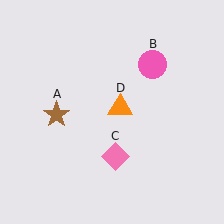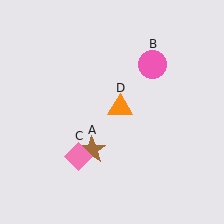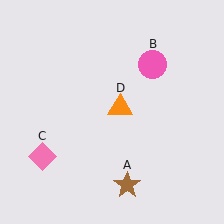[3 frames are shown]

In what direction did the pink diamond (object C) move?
The pink diamond (object C) moved left.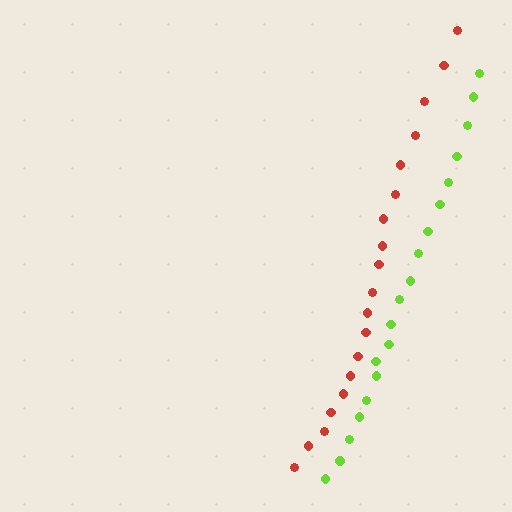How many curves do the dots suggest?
There are 2 distinct paths.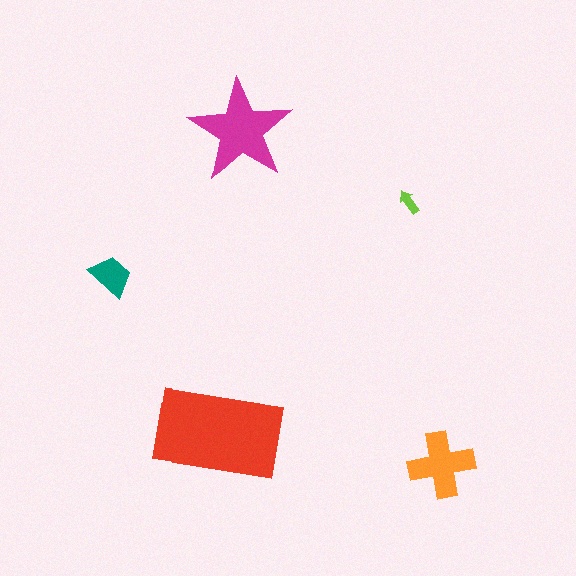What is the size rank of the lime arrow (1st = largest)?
5th.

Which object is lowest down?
The orange cross is bottommost.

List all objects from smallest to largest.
The lime arrow, the teal trapezoid, the orange cross, the magenta star, the red rectangle.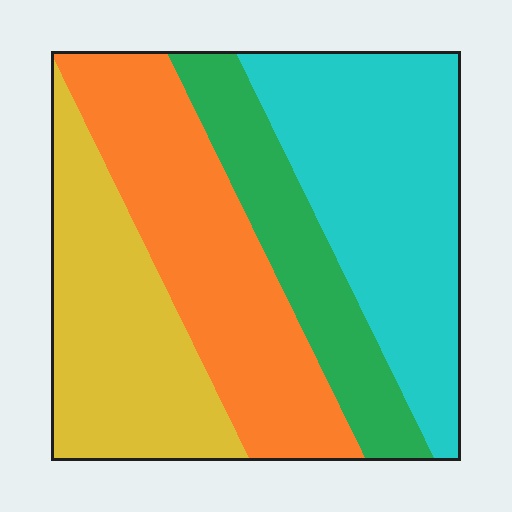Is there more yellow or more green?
Yellow.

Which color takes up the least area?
Green, at roughly 15%.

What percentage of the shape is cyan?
Cyan takes up about one third (1/3) of the shape.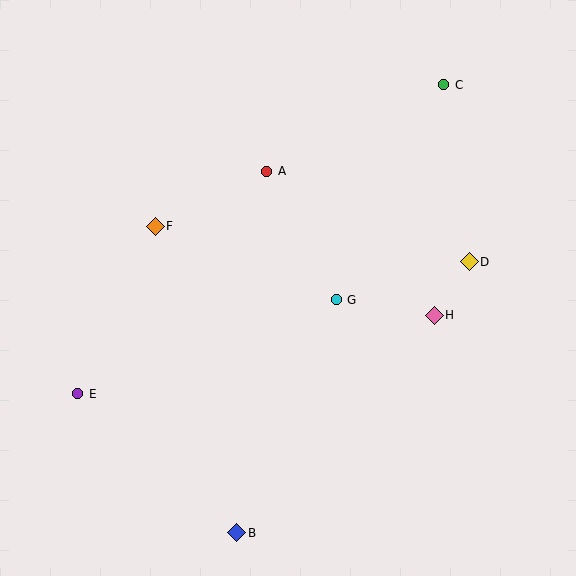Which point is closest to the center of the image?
Point G at (336, 300) is closest to the center.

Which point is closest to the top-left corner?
Point F is closest to the top-left corner.